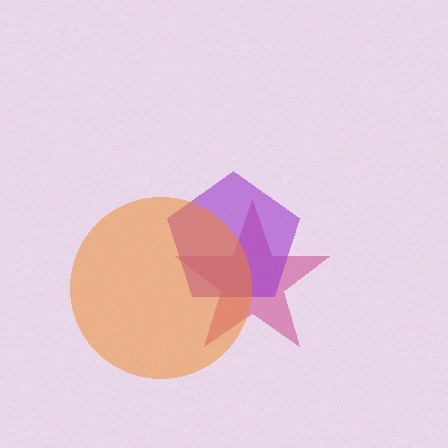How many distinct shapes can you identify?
There are 3 distinct shapes: a magenta star, a purple pentagon, an orange circle.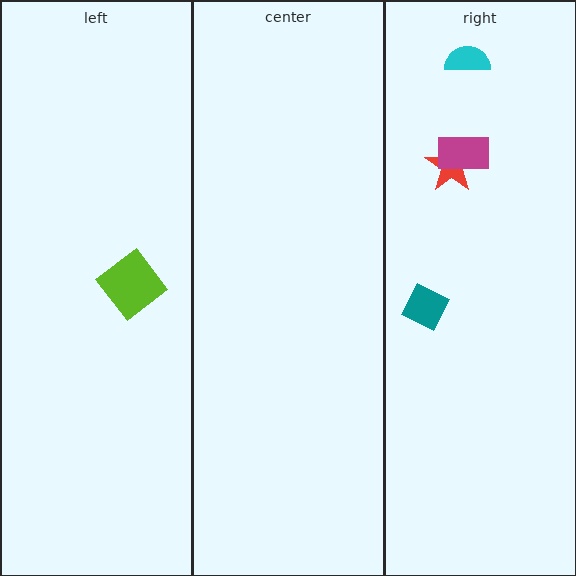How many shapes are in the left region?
1.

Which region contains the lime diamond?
The left region.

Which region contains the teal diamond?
The right region.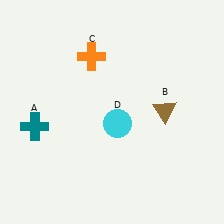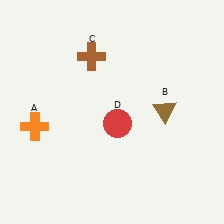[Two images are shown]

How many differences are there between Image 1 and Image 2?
There are 3 differences between the two images.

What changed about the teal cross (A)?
In Image 1, A is teal. In Image 2, it changed to orange.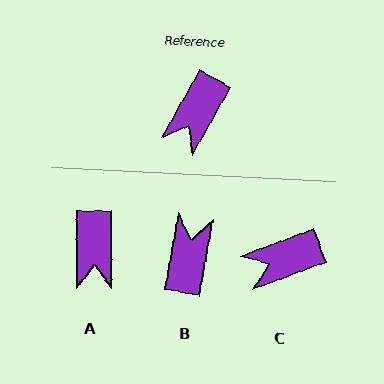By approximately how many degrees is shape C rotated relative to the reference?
Approximately 40 degrees clockwise.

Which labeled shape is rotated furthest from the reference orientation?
B, about 161 degrees away.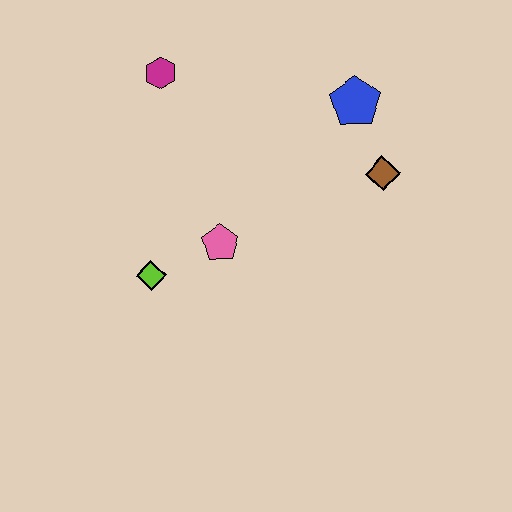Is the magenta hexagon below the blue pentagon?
No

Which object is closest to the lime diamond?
The pink pentagon is closest to the lime diamond.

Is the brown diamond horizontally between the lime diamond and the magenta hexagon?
No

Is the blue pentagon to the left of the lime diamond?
No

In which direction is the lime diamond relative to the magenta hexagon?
The lime diamond is below the magenta hexagon.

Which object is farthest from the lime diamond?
The blue pentagon is farthest from the lime diamond.